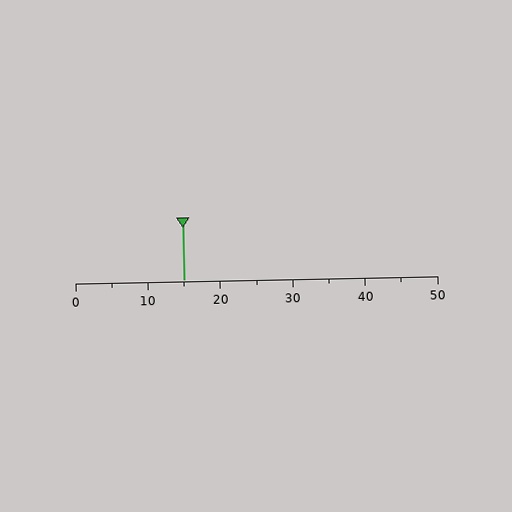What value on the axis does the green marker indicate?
The marker indicates approximately 15.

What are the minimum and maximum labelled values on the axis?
The axis runs from 0 to 50.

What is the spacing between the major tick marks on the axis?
The major ticks are spaced 10 apart.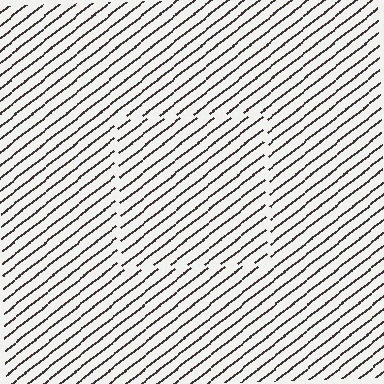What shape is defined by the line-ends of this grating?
An illusory square. The interior of the shape contains the same grating, shifted by half a period — the contour is defined by the phase discontinuity where line-ends from the inner and outer gratings abut.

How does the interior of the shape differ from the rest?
The interior of the shape contains the same grating, shifted by half a period — the contour is defined by the phase discontinuity where line-ends from the inner and outer gratings abut.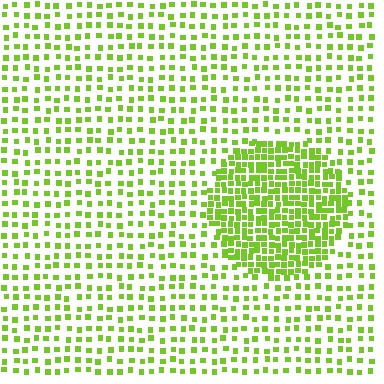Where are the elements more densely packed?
The elements are more densely packed inside the circle boundary.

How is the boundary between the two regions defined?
The boundary is defined by a change in element density (approximately 2.4x ratio). All elements are the same color, size, and shape.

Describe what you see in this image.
The image contains small lime elements arranged at two different densities. A circle-shaped region is visible where the elements are more densely packed than the surrounding area.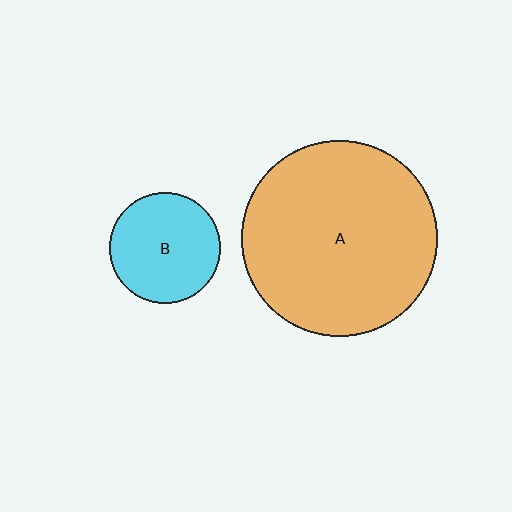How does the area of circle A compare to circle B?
Approximately 3.2 times.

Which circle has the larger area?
Circle A (orange).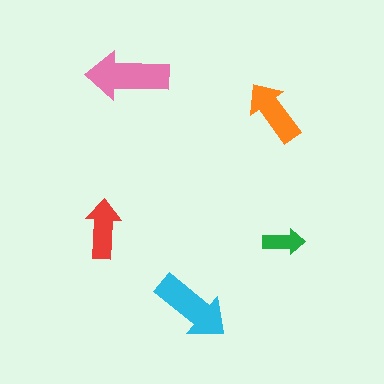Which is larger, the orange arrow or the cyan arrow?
The cyan one.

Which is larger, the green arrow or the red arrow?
The red one.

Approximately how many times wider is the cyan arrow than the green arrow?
About 2 times wider.